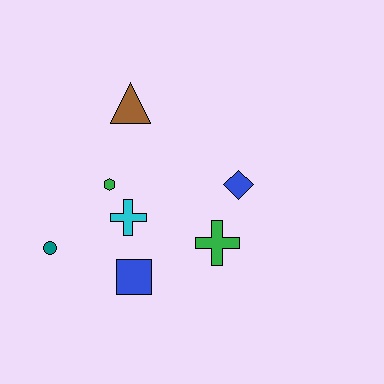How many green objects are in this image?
There are 2 green objects.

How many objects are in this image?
There are 7 objects.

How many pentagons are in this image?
There are no pentagons.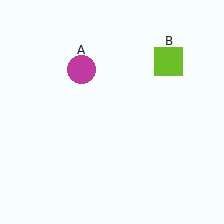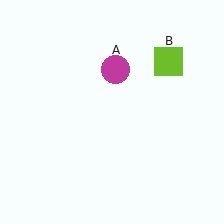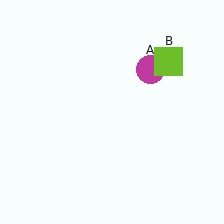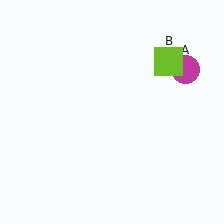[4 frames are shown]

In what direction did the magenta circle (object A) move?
The magenta circle (object A) moved right.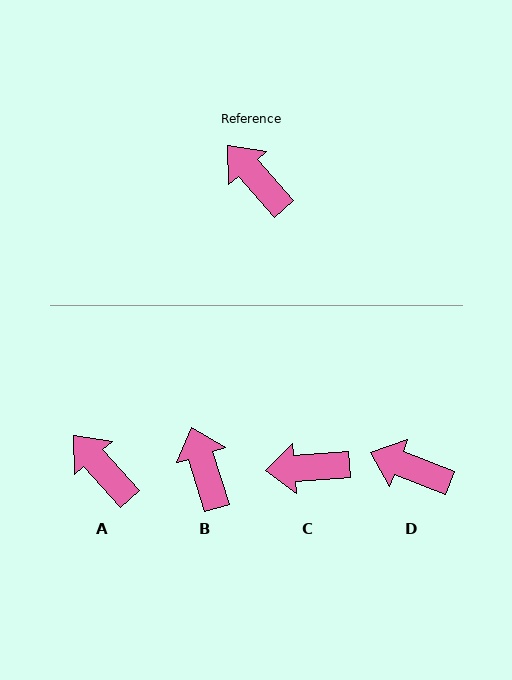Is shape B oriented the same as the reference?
No, it is off by about 24 degrees.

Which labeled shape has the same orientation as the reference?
A.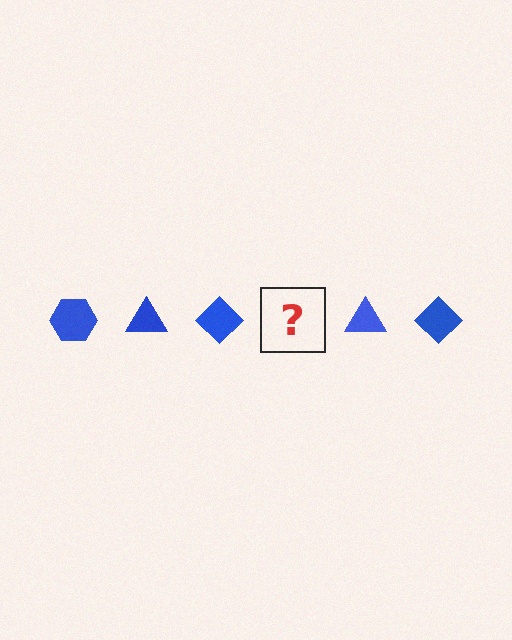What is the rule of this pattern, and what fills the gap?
The rule is that the pattern cycles through hexagon, triangle, diamond shapes in blue. The gap should be filled with a blue hexagon.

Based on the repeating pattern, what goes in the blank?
The blank should be a blue hexagon.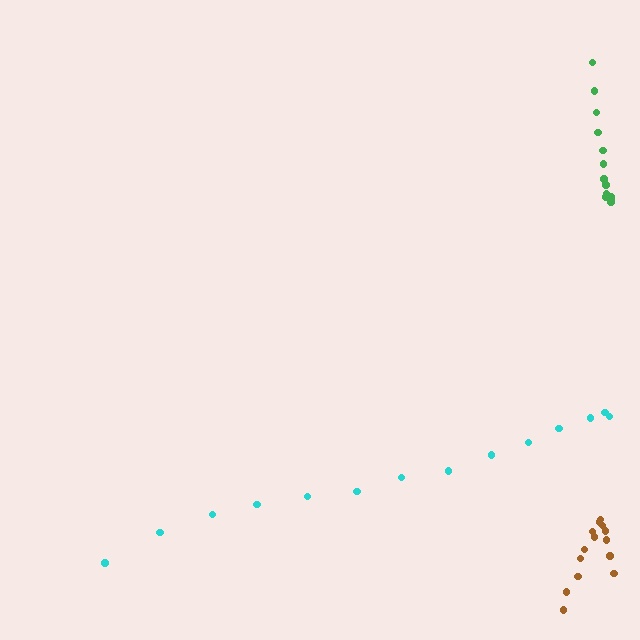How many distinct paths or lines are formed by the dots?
There are 3 distinct paths.